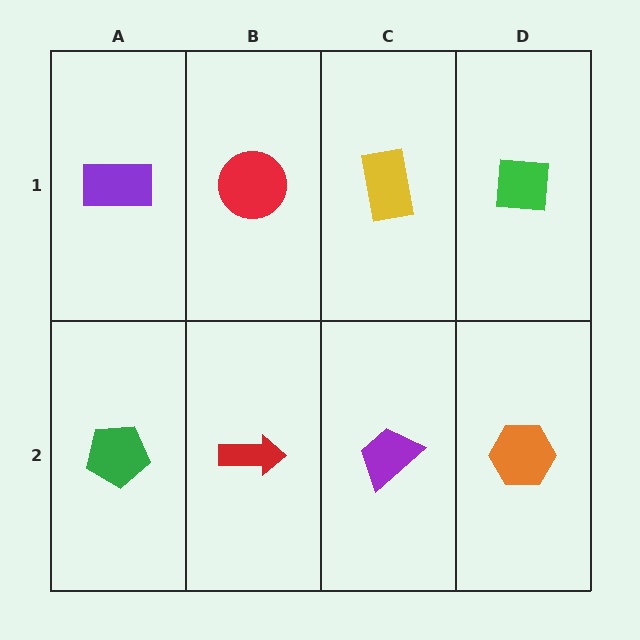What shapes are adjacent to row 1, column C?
A purple trapezoid (row 2, column C), a red circle (row 1, column B), a green square (row 1, column D).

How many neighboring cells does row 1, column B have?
3.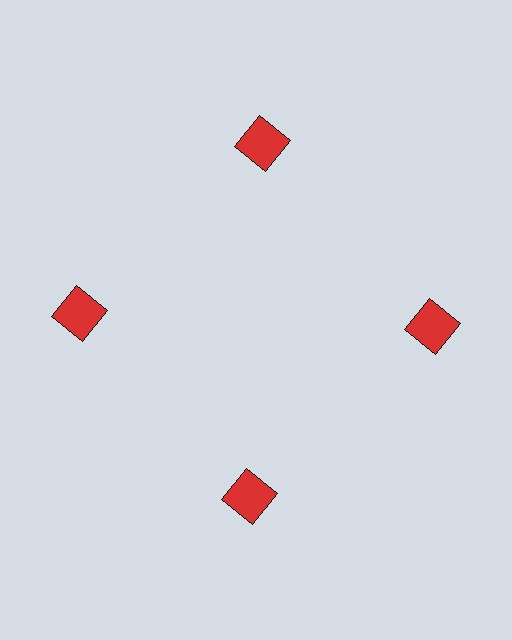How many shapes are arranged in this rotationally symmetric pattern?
There are 4 shapes, arranged in 4 groups of 1.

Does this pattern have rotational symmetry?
Yes, this pattern has 4-fold rotational symmetry. It looks the same after rotating 90 degrees around the center.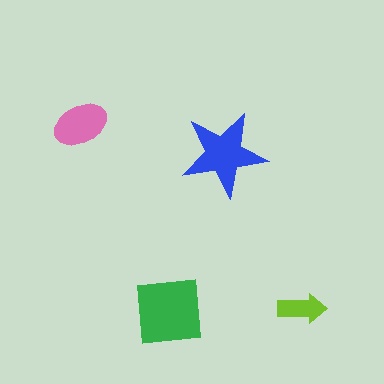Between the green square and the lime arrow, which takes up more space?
The green square.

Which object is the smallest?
The lime arrow.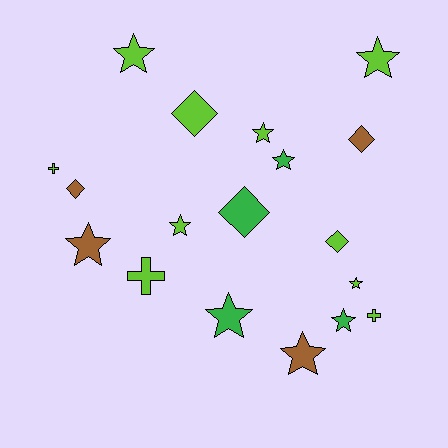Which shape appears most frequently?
Star, with 10 objects.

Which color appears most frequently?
Lime, with 10 objects.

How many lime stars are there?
There are 5 lime stars.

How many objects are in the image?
There are 18 objects.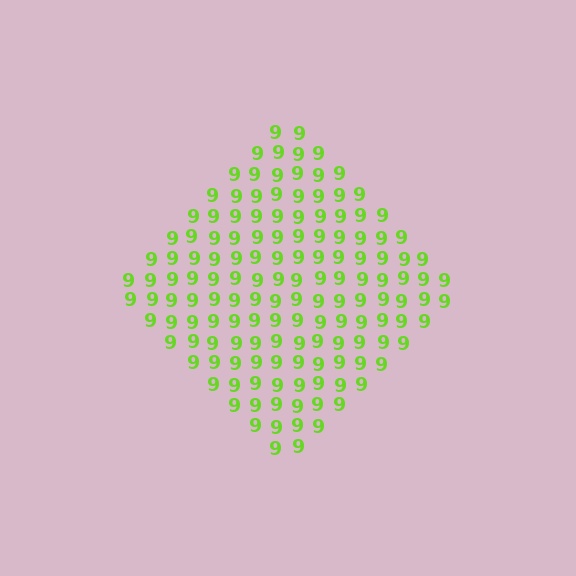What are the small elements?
The small elements are digit 9's.